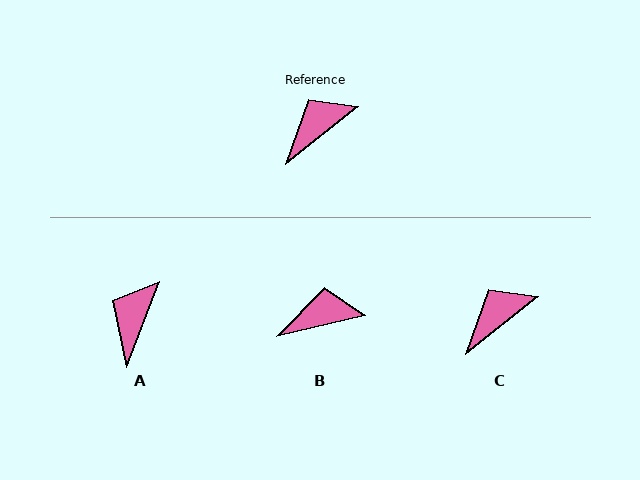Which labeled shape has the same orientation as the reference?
C.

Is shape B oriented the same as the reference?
No, it is off by about 25 degrees.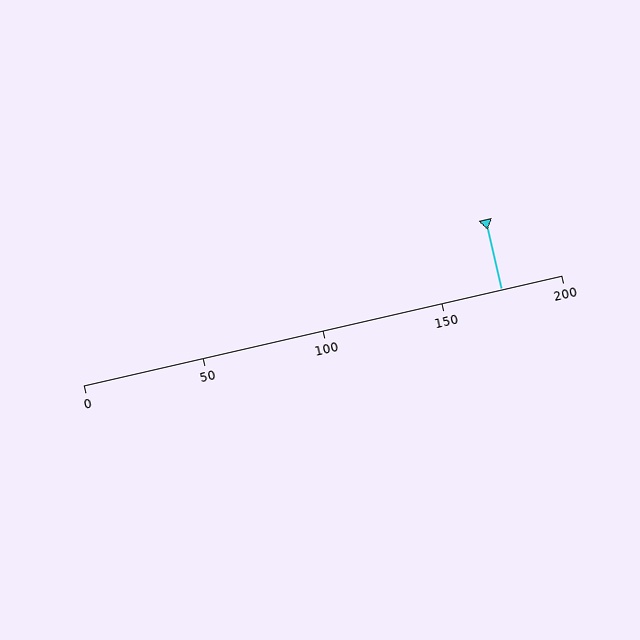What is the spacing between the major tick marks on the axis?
The major ticks are spaced 50 apart.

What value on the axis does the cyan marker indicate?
The marker indicates approximately 175.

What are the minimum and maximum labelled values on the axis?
The axis runs from 0 to 200.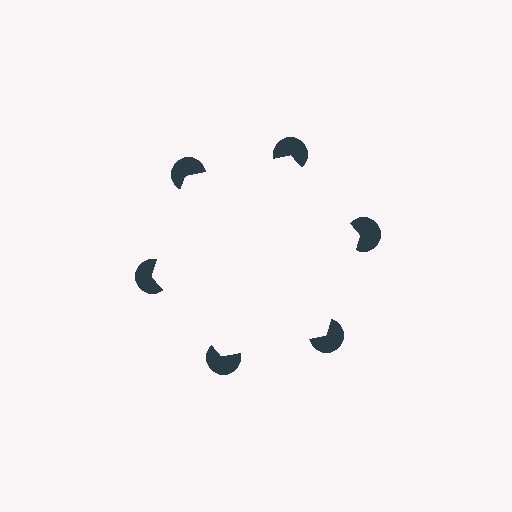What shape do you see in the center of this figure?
An illusory hexagon — its edges are inferred from the aligned wedge cuts in the pac-man discs, not physically drawn.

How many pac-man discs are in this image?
There are 6 — one at each vertex of the illusory hexagon.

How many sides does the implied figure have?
6 sides.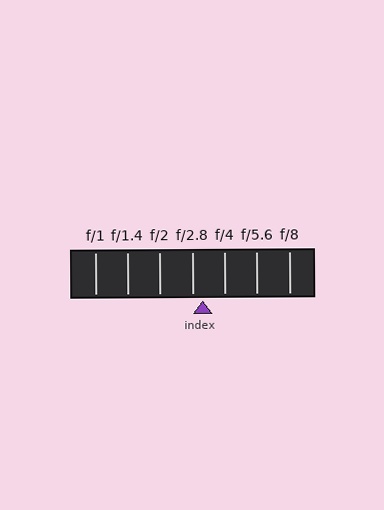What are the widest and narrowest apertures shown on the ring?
The widest aperture shown is f/1 and the narrowest is f/8.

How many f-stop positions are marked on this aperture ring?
There are 7 f-stop positions marked.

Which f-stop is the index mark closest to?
The index mark is closest to f/2.8.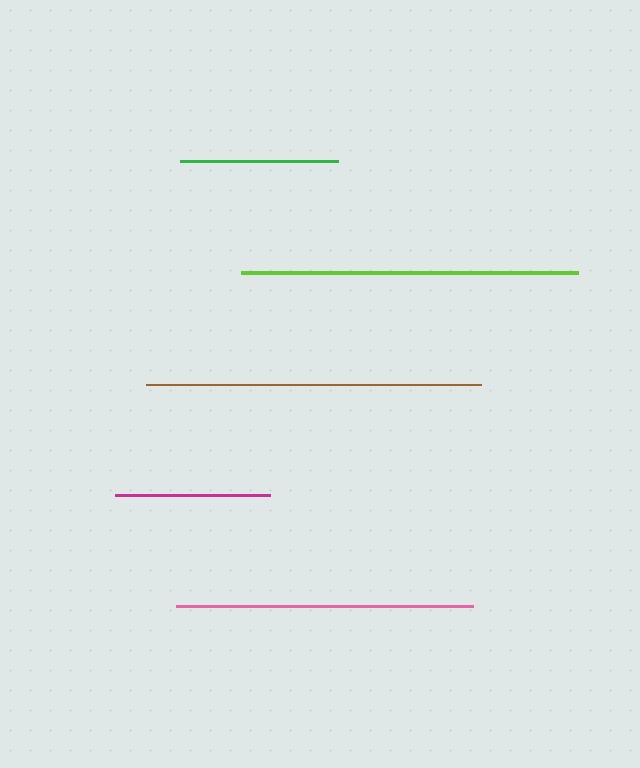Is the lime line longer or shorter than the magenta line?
The lime line is longer than the magenta line.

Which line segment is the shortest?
The magenta line is the shortest at approximately 155 pixels.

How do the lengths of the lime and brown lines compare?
The lime and brown lines are approximately the same length.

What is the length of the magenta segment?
The magenta segment is approximately 155 pixels long.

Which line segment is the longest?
The lime line is the longest at approximately 337 pixels.